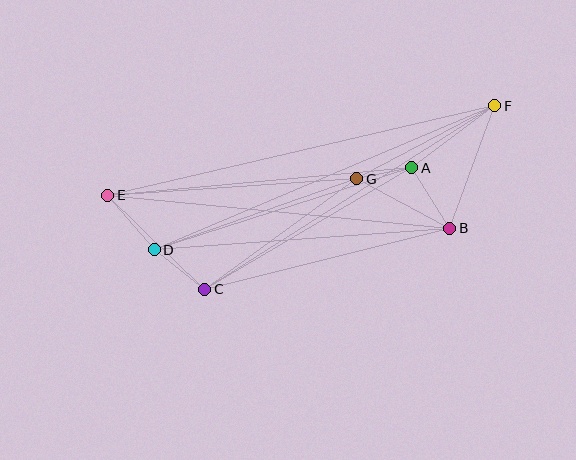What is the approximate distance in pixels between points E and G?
The distance between E and G is approximately 249 pixels.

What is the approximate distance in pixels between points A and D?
The distance between A and D is approximately 271 pixels.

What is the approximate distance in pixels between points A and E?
The distance between A and E is approximately 305 pixels.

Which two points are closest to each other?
Points A and G are closest to each other.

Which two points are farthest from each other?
Points E and F are farthest from each other.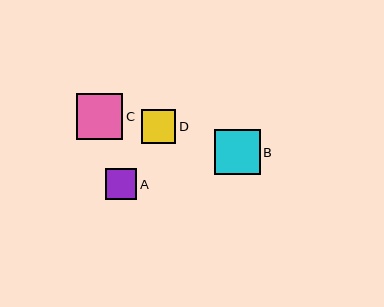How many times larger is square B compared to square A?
Square B is approximately 1.5 times the size of square A.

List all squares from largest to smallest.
From largest to smallest: C, B, D, A.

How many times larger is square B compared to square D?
Square B is approximately 1.3 times the size of square D.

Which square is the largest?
Square C is the largest with a size of approximately 47 pixels.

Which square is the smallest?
Square A is the smallest with a size of approximately 31 pixels.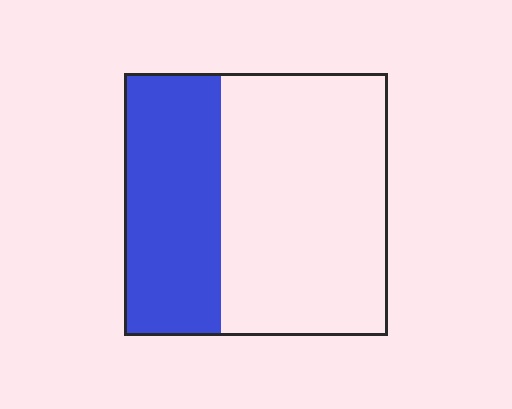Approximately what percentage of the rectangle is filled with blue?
Approximately 35%.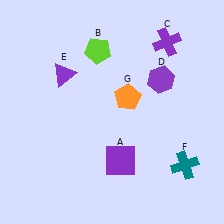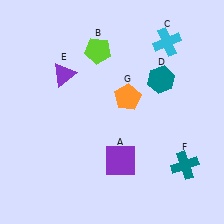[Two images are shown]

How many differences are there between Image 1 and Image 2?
There are 2 differences between the two images.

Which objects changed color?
C changed from purple to cyan. D changed from purple to teal.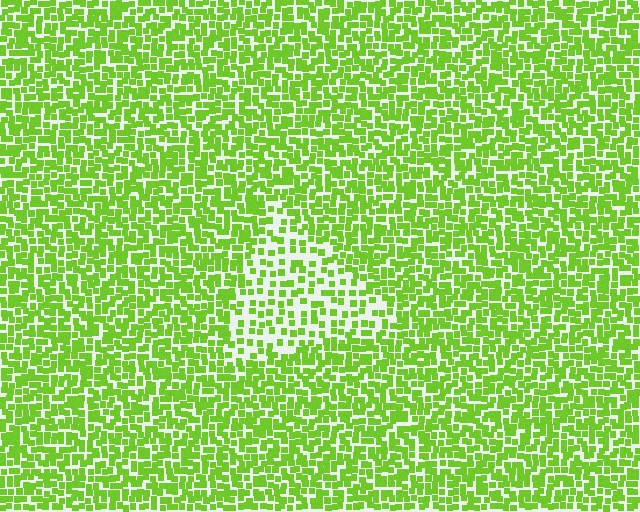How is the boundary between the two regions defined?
The boundary is defined by a change in element density (approximately 2.0x ratio). All elements are the same color, size, and shape.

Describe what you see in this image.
The image contains small lime elements arranged at two different densities. A triangle-shaped region is visible where the elements are less densely packed than the surrounding area.